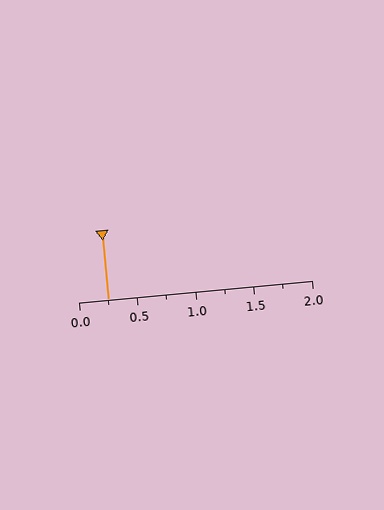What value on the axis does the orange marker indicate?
The marker indicates approximately 0.25.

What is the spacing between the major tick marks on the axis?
The major ticks are spaced 0.5 apart.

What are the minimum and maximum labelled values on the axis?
The axis runs from 0.0 to 2.0.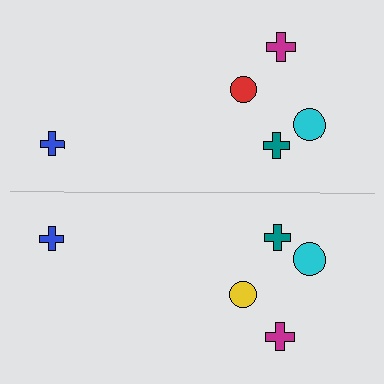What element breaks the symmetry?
The yellow circle on the bottom side breaks the symmetry — its mirror counterpart is red.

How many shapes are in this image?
There are 10 shapes in this image.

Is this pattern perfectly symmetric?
No, the pattern is not perfectly symmetric. The yellow circle on the bottom side breaks the symmetry — its mirror counterpart is red.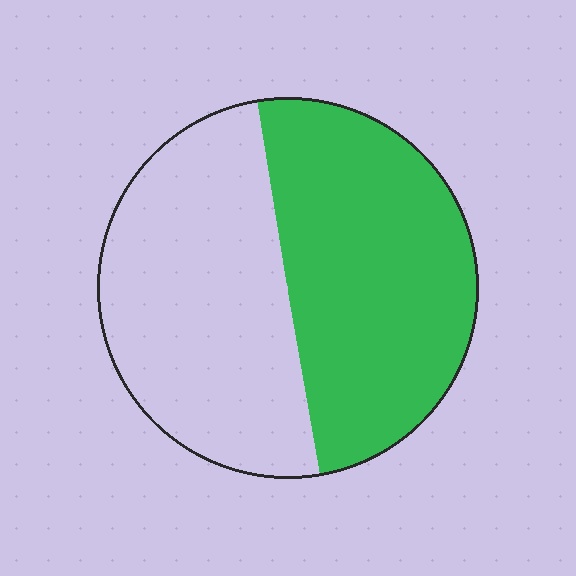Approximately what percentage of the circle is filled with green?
Approximately 50%.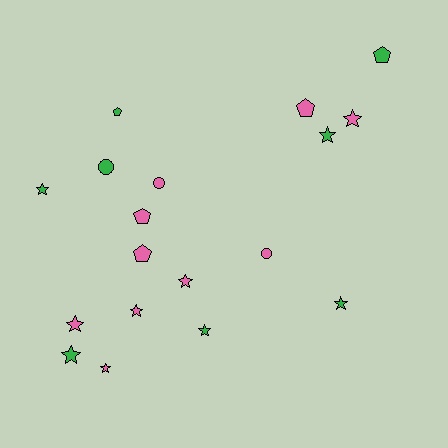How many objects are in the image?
There are 18 objects.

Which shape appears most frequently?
Star, with 10 objects.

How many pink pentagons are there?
There are 3 pink pentagons.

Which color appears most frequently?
Pink, with 10 objects.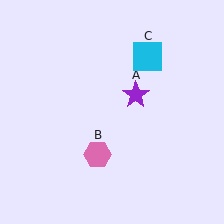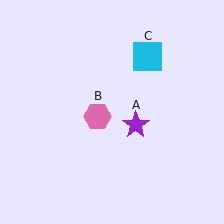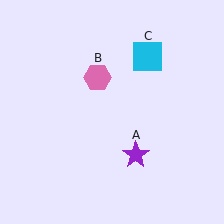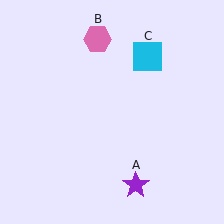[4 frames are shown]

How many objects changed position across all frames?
2 objects changed position: purple star (object A), pink hexagon (object B).